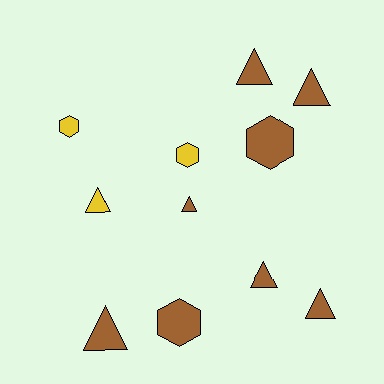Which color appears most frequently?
Brown, with 8 objects.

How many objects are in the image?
There are 11 objects.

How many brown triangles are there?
There are 6 brown triangles.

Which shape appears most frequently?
Triangle, with 7 objects.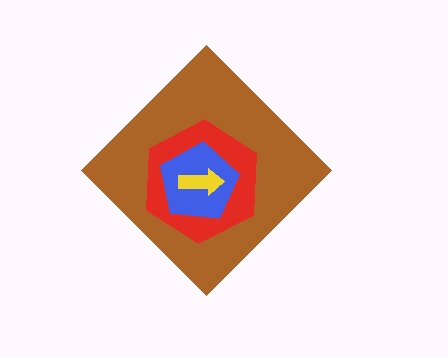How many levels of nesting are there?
4.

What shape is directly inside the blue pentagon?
The yellow arrow.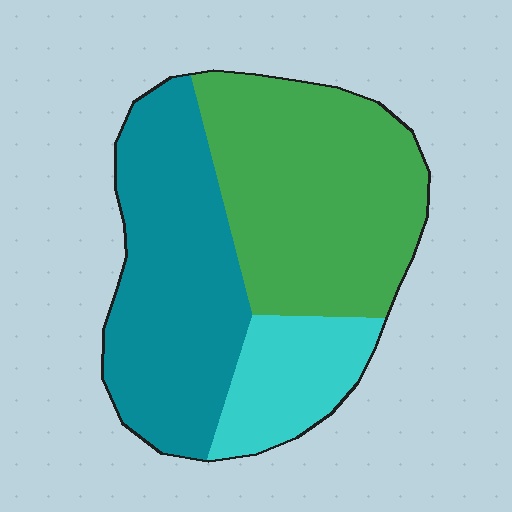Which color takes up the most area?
Green, at roughly 45%.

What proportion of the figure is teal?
Teal takes up about two fifths (2/5) of the figure.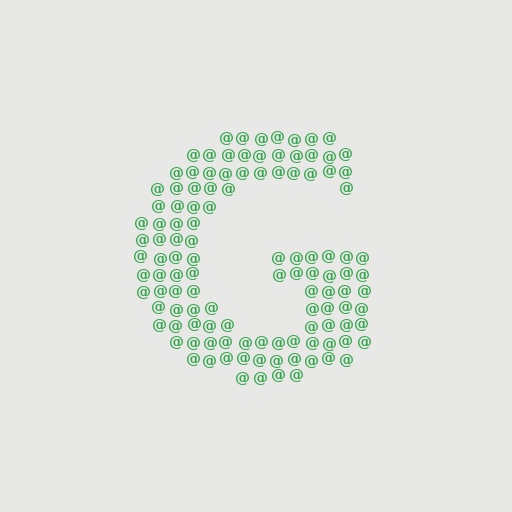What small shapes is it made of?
It is made of small at signs.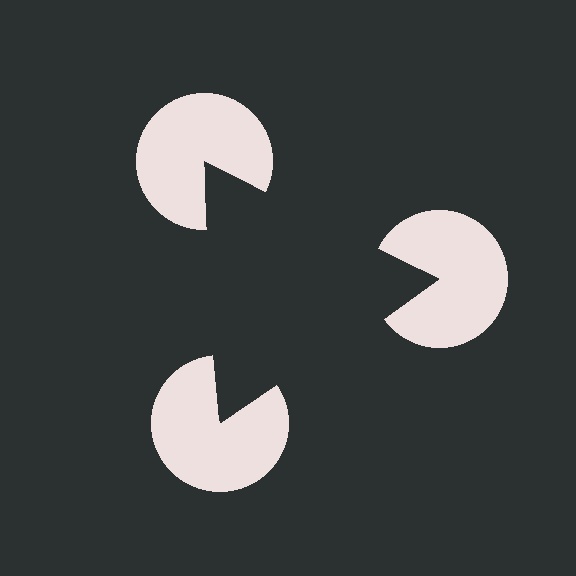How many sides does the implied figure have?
3 sides.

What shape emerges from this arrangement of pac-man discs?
An illusory triangle — its edges are inferred from the aligned wedge cuts in the pac-man discs, not physically drawn.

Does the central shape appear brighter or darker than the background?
It typically appears slightly darker than the background, even though no actual brightness change is drawn.